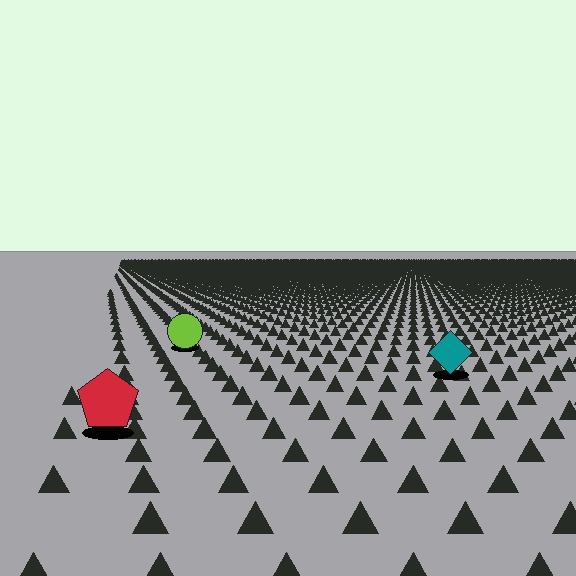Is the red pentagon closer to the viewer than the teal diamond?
Yes. The red pentagon is closer — you can tell from the texture gradient: the ground texture is coarser near it.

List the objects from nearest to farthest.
From nearest to farthest: the red pentagon, the teal diamond, the lime circle.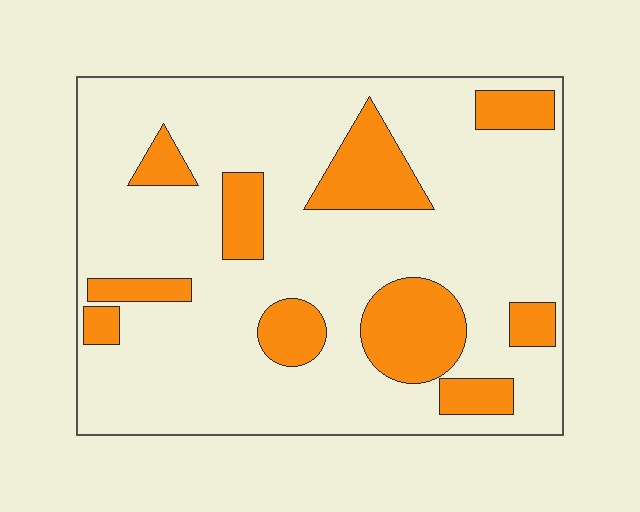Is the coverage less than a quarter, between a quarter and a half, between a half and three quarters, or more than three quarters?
Less than a quarter.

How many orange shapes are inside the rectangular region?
10.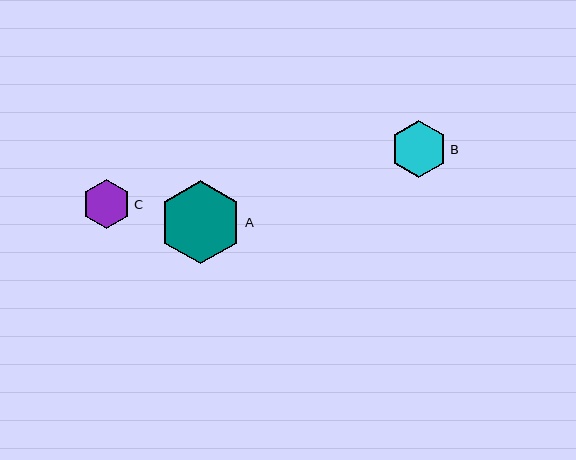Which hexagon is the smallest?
Hexagon C is the smallest with a size of approximately 49 pixels.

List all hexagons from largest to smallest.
From largest to smallest: A, B, C.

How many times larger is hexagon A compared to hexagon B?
Hexagon A is approximately 1.5 times the size of hexagon B.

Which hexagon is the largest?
Hexagon A is the largest with a size of approximately 83 pixels.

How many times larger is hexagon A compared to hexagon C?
Hexagon A is approximately 1.7 times the size of hexagon C.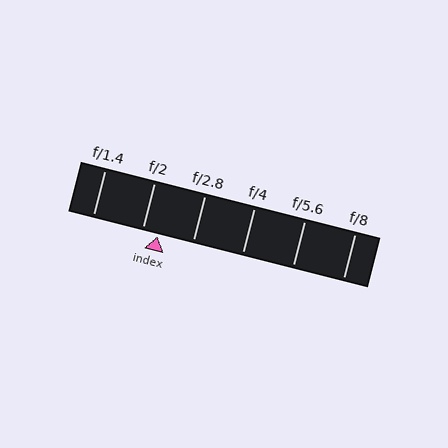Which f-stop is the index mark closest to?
The index mark is closest to f/2.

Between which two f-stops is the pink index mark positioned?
The index mark is between f/2 and f/2.8.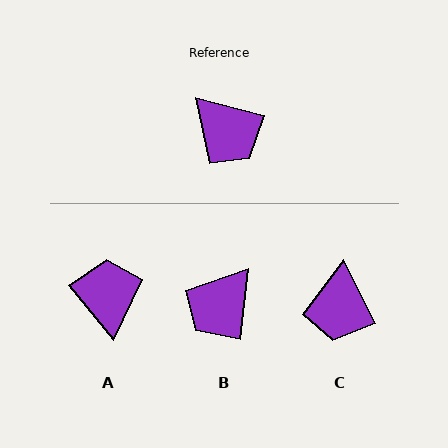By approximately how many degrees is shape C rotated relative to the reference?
Approximately 49 degrees clockwise.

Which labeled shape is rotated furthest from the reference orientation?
A, about 143 degrees away.